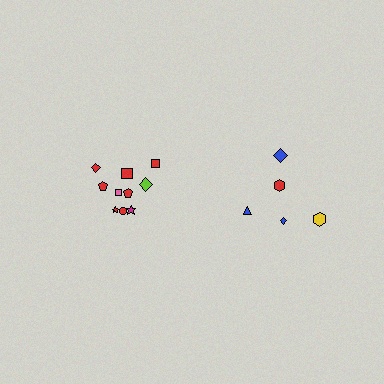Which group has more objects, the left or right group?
The left group.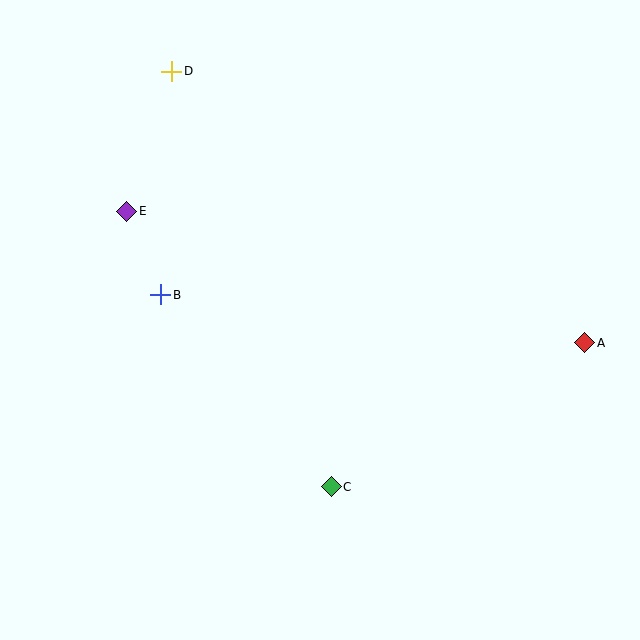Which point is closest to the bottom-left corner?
Point C is closest to the bottom-left corner.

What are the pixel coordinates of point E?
Point E is at (127, 211).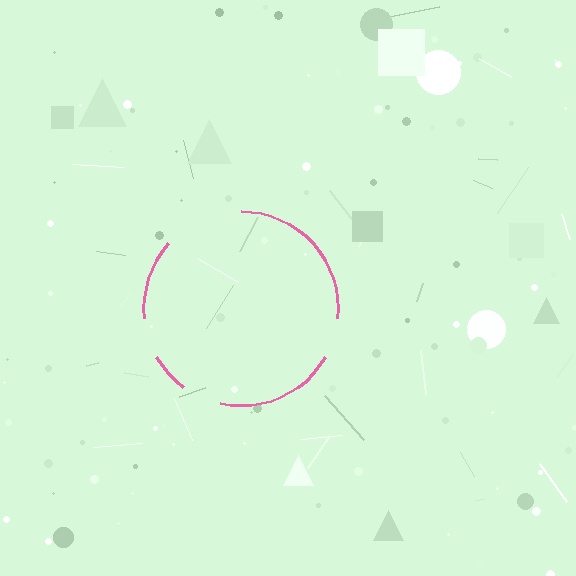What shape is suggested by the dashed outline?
The dashed outline suggests a circle.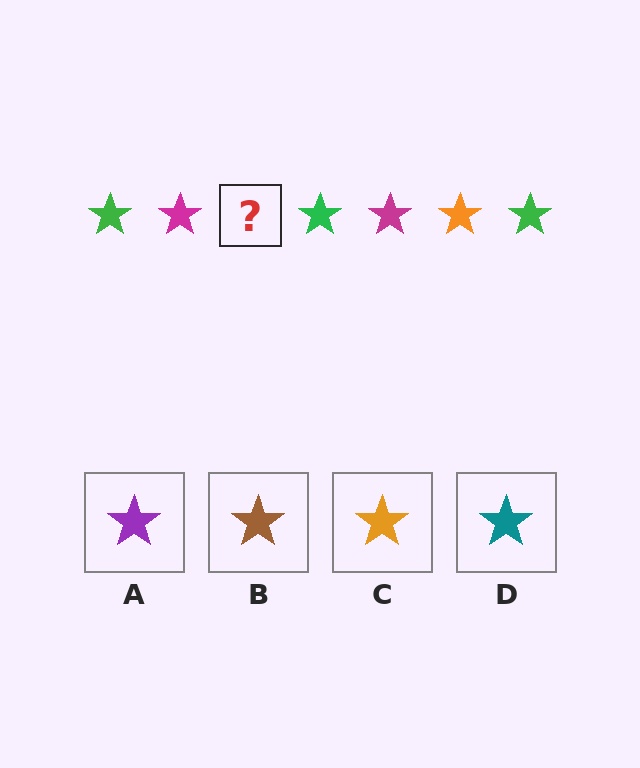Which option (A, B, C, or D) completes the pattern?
C.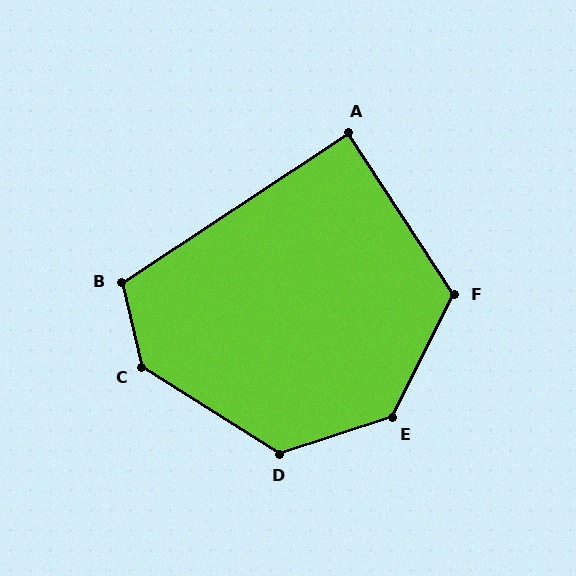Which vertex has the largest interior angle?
C, at approximately 136 degrees.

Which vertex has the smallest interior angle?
A, at approximately 90 degrees.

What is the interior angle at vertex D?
Approximately 130 degrees (obtuse).